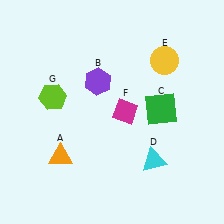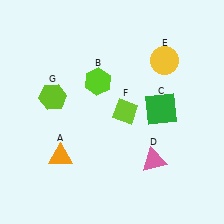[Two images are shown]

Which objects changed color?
B changed from purple to lime. D changed from cyan to pink. F changed from magenta to lime.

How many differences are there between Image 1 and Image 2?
There are 3 differences between the two images.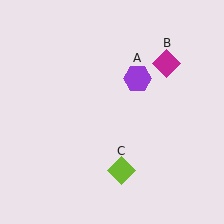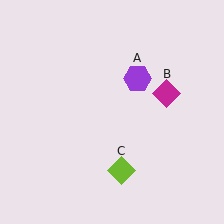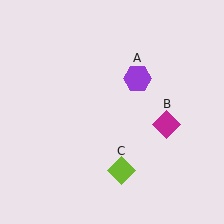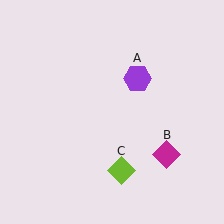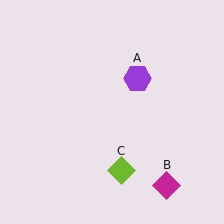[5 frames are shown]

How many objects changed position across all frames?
1 object changed position: magenta diamond (object B).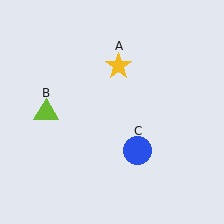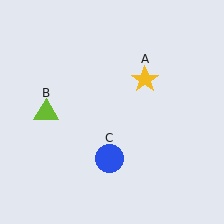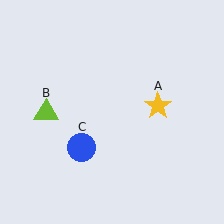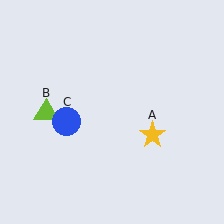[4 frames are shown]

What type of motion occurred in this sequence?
The yellow star (object A), blue circle (object C) rotated clockwise around the center of the scene.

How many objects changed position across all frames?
2 objects changed position: yellow star (object A), blue circle (object C).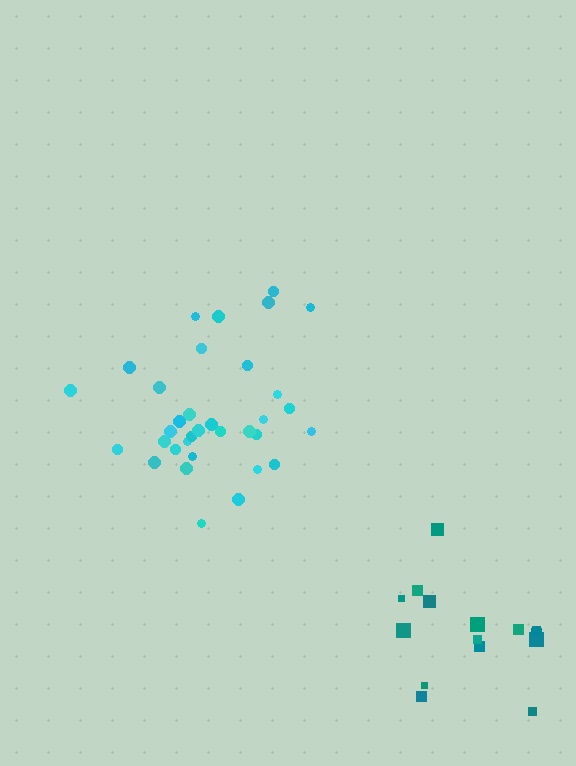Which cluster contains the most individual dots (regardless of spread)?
Cyan (34).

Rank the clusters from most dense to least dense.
cyan, teal.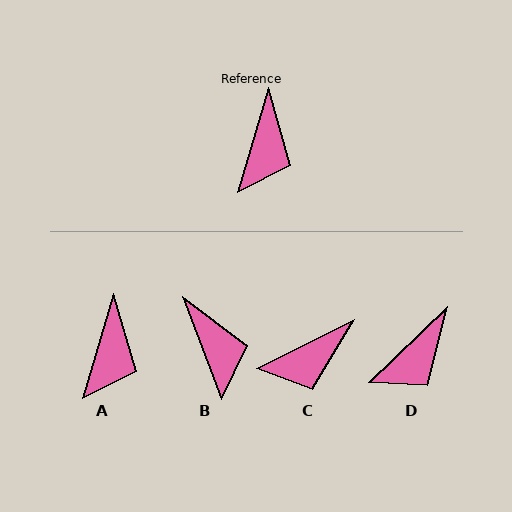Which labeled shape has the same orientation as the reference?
A.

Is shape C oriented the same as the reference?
No, it is off by about 47 degrees.